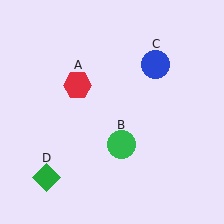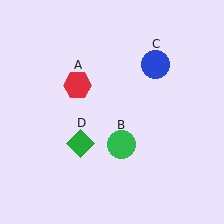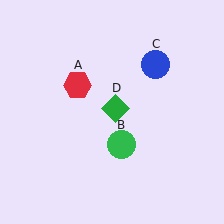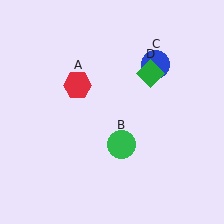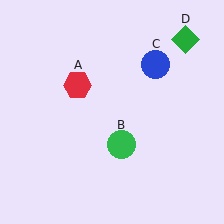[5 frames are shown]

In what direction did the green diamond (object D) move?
The green diamond (object D) moved up and to the right.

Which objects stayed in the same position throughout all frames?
Red hexagon (object A) and green circle (object B) and blue circle (object C) remained stationary.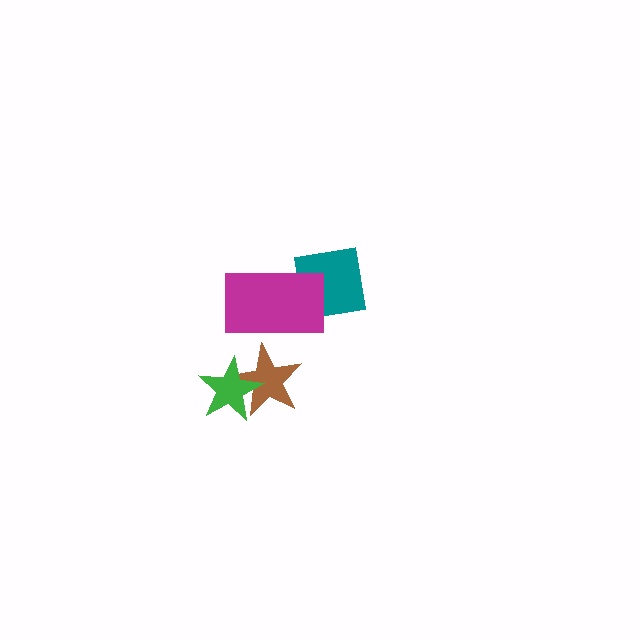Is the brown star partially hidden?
Yes, it is partially covered by another shape.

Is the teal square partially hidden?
Yes, it is partially covered by another shape.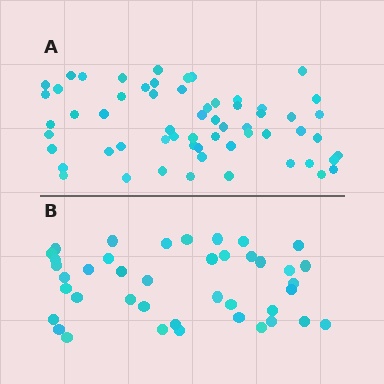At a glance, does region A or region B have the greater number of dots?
Region A (the top region) has more dots.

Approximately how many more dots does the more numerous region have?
Region A has approximately 20 more dots than region B.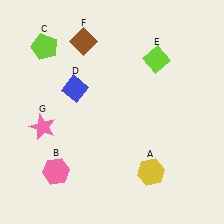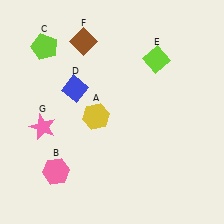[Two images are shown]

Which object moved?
The yellow hexagon (A) moved up.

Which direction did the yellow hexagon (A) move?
The yellow hexagon (A) moved up.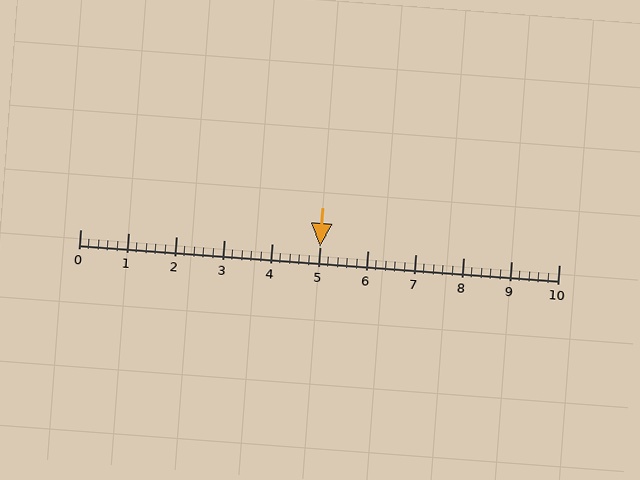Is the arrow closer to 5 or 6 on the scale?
The arrow is closer to 5.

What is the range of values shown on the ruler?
The ruler shows values from 0 to 10.